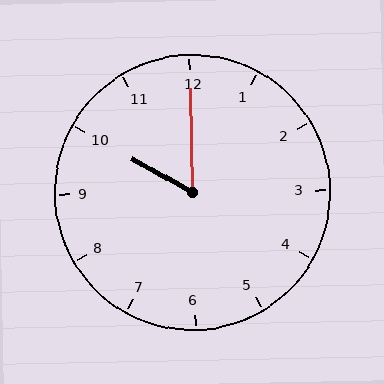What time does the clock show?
10:00.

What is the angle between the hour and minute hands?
Approximately 60 degrees.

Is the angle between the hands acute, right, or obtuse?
It is acute.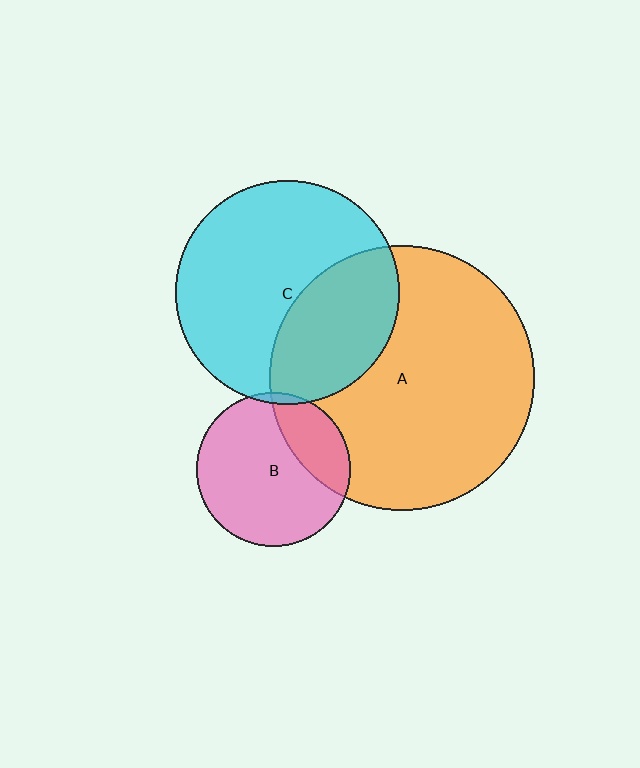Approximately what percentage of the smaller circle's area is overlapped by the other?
Approximately 5%.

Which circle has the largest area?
Circle A (orange).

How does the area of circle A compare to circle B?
Approximately 3.0 times.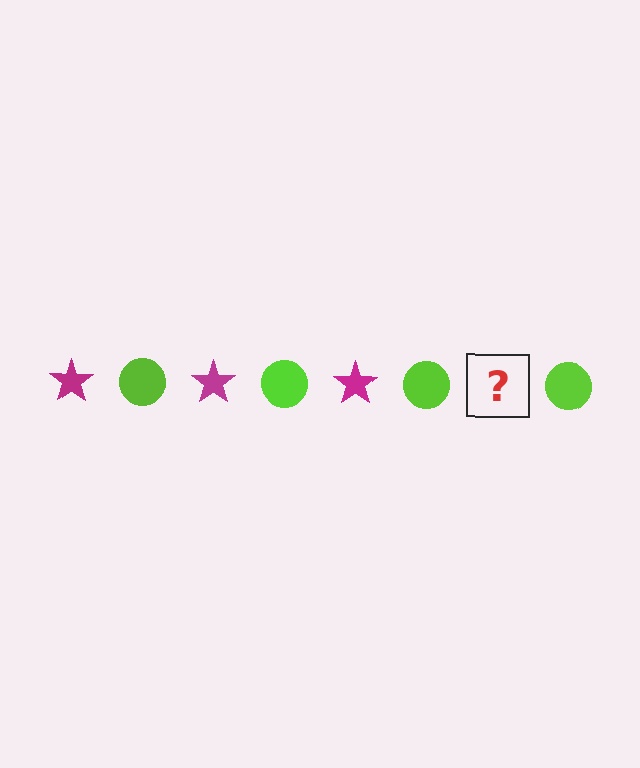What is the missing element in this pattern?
The missing element is a magenta star.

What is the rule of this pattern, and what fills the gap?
The rule is that the pattern alternates between magenta star and lime circle. The gap should be filled with a magenta star.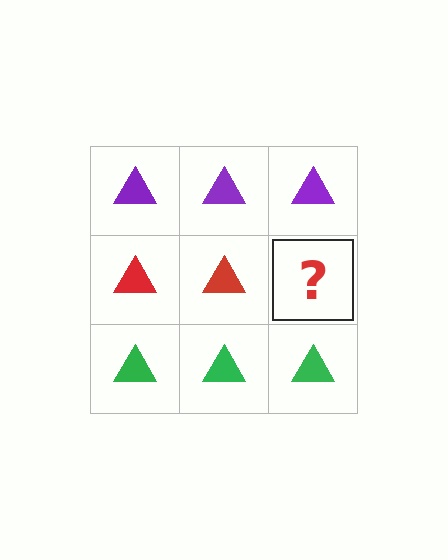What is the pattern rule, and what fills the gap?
The rule is that each row has a consistent color. The gap should be filled with a red triangle.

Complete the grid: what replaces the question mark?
The question mark should be replaced with a red triangle.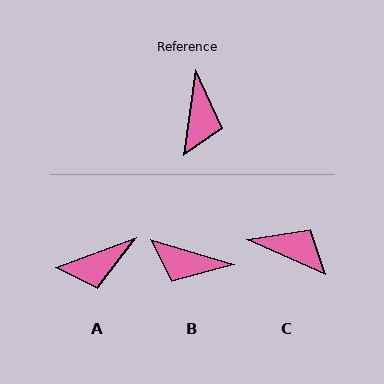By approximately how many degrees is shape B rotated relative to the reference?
Approximately 99 degrees clockwise.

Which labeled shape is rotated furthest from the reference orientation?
B, about 99 degrees away.